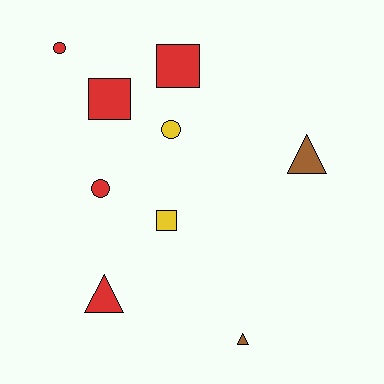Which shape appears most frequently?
Circle, with 3 objects.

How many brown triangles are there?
There are 2 brown triangles.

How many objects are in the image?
There are 9 objects.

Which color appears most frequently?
Red, with 5 objects.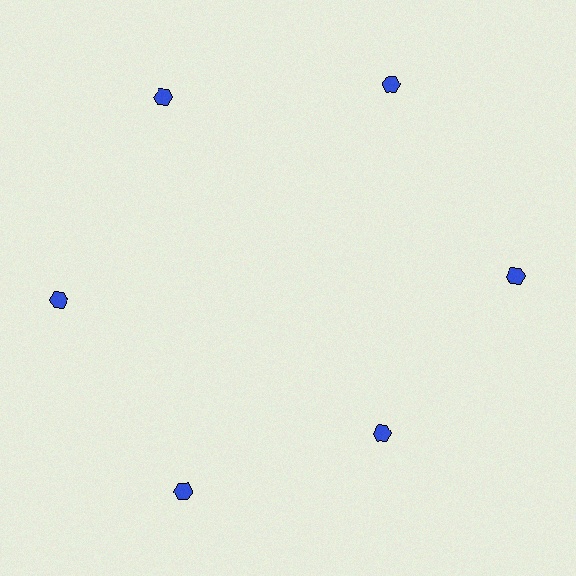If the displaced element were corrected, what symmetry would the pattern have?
It would have 6-fold rotational symmetry — the pattern would map onto itself every 60 degrees.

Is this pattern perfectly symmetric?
No. The 6 blue hexagons are arranged in a ring, but one element near the 5 o'clock position is pulled inward toward the center, breaking the 6-fold rotational symmetry.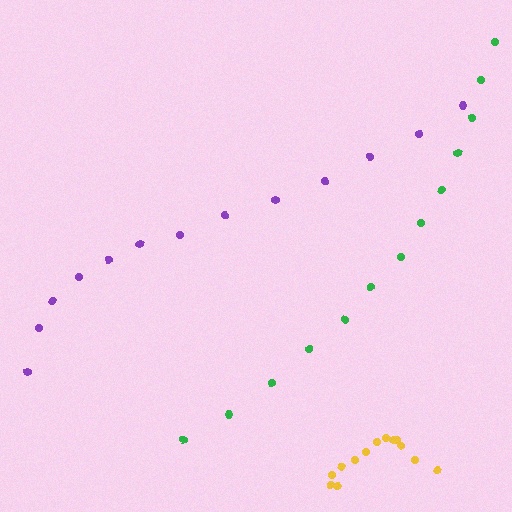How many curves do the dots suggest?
There are 3 distinct paths.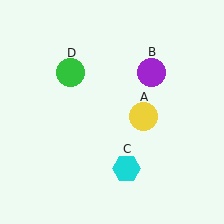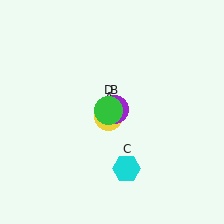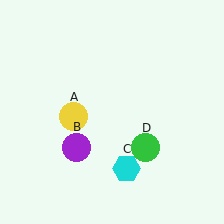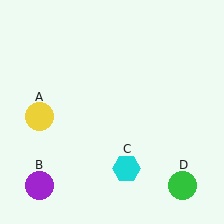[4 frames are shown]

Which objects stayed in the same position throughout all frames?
Cyan hexagon (object C) remained stationary.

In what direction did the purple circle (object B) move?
The purple circle (object B) moved down and to the left.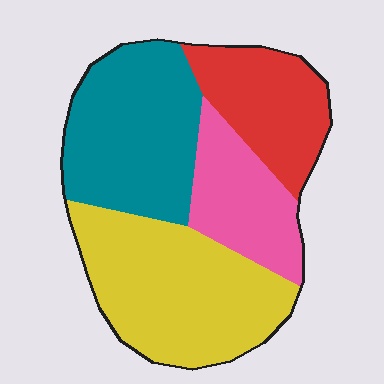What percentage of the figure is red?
Red covers about 20% of the figure.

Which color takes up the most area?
Yellow, at roughly 35%.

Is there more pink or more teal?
Teal.